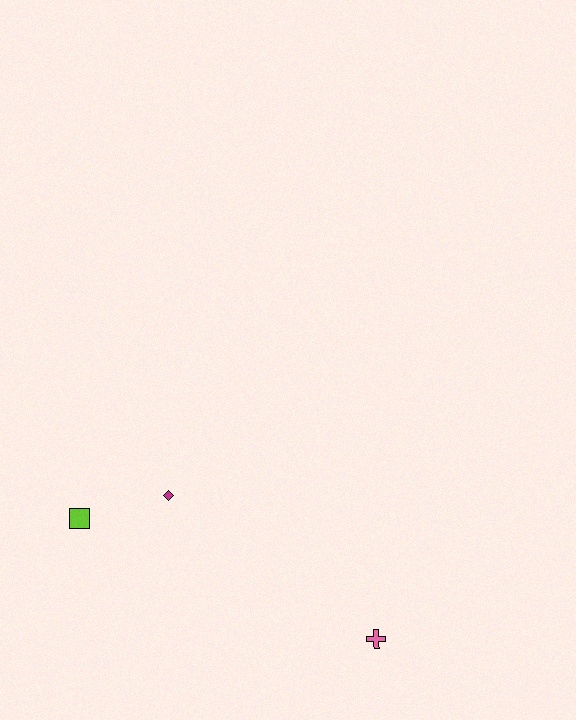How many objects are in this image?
There are 3 objects.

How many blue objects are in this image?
There are no blue objects.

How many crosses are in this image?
There is 1 cross.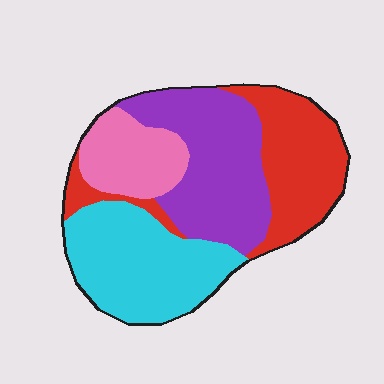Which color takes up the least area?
Pink, at roughly 15%.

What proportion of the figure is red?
Red takes up about one quarter (1/4) of the figure.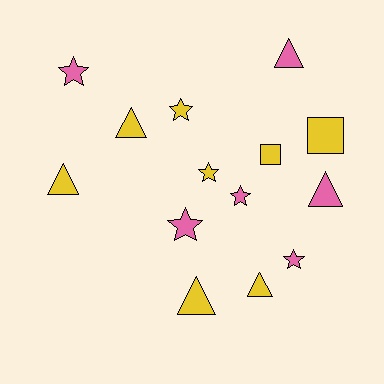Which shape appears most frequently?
Triangle, with 6 objects.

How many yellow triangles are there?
There are 4 yellow triangles.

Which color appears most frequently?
Yellow, with 8 objects.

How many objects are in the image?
There are 14 objects.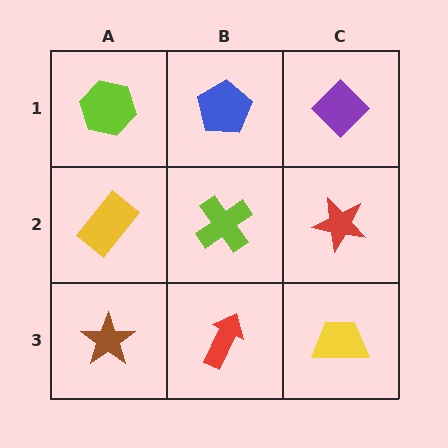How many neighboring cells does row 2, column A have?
3.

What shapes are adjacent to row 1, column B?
A lime cross (row 2, column B), a lime hexagon (row 1, column A), a purple diamond (row 1, column C).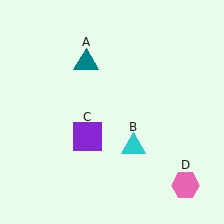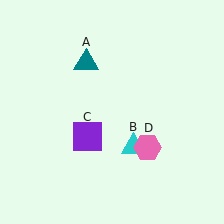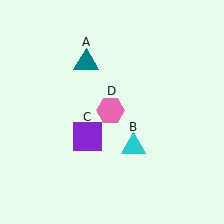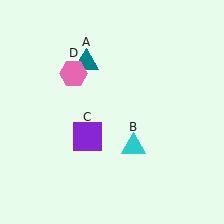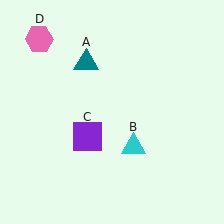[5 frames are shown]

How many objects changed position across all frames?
1 object changed position: pink hexagon (object D).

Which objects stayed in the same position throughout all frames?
Teal triangle (object A) and cyan triangle (object B) and purple square (object C) remained stationary.